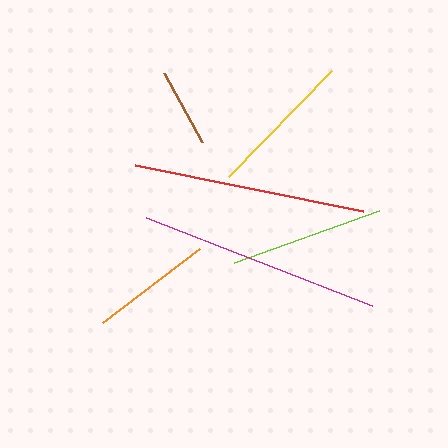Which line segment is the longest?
The magenta line is the longest at approximately 243 pixels.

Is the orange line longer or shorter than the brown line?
The orange line is longer than the brown line.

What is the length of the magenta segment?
The magenta segment is approximately 243 pixels long.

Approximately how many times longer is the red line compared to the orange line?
The red line is approximately 1.9 times the length of the orange line.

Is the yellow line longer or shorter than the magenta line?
The magenta line is longer than the yellow line.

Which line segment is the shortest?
The brown line is the shortest at approximately 79 pixels.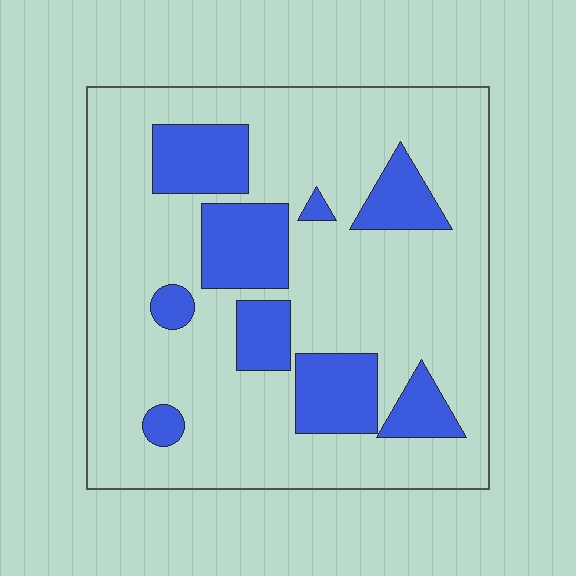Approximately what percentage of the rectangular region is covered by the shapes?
Approximately 25%.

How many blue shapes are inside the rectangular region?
9.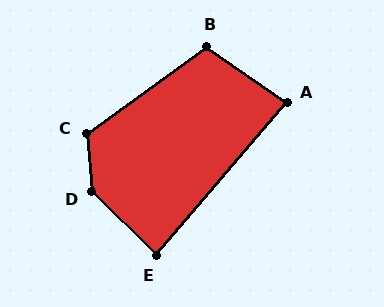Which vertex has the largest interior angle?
D, at approximately 139 degrees.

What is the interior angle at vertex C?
Approximately 121 degrees (obtuse).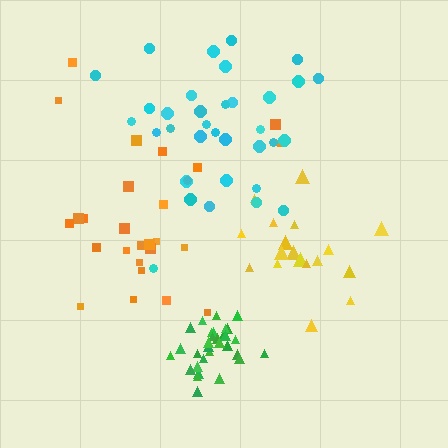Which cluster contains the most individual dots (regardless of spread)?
Cyan (35).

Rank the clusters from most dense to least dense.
green, yellow, cyan, orange.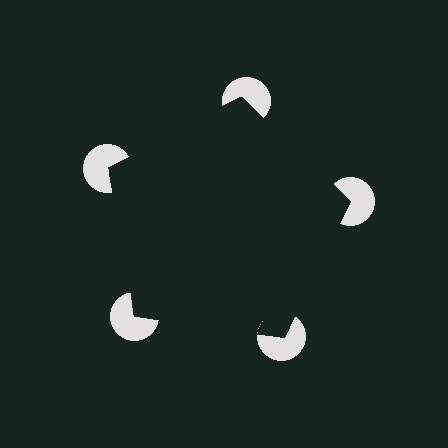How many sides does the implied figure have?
5 sides.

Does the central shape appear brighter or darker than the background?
It typically appears slightly darker than the background, even though no actual brightness change is drawn.